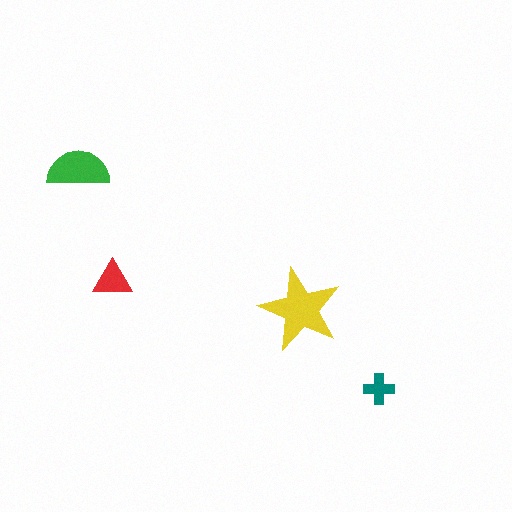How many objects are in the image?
There are 4 objects in the image.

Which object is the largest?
The yellow star.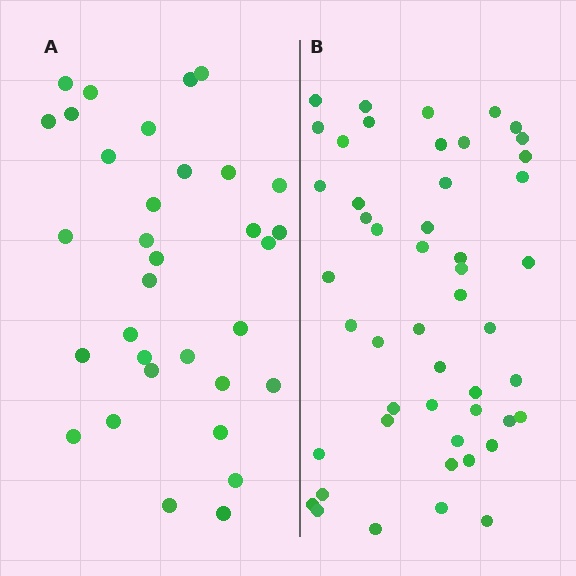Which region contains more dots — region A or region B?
Region B (the right region) has more dots.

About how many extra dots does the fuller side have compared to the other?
Region B has approximately 15 more dots than region A.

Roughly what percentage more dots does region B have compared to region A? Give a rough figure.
About 50% more.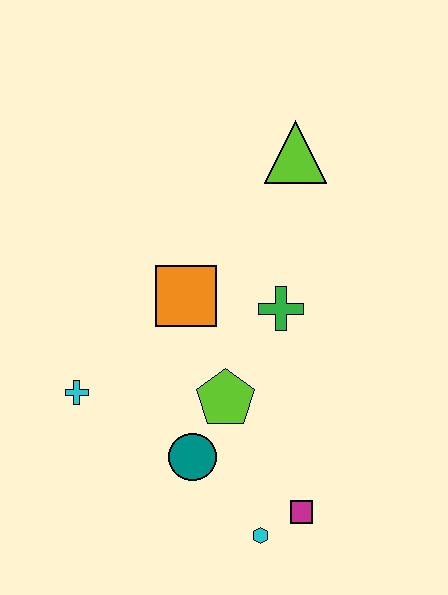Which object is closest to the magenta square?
The cyan hexagon is closest to the magenta square.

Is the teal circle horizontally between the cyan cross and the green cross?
Yes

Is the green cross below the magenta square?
No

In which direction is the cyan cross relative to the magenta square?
The cyan cross is to the left of the magenta square.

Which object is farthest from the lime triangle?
The cyan hexagon is farthest from the lime triangle.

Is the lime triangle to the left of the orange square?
No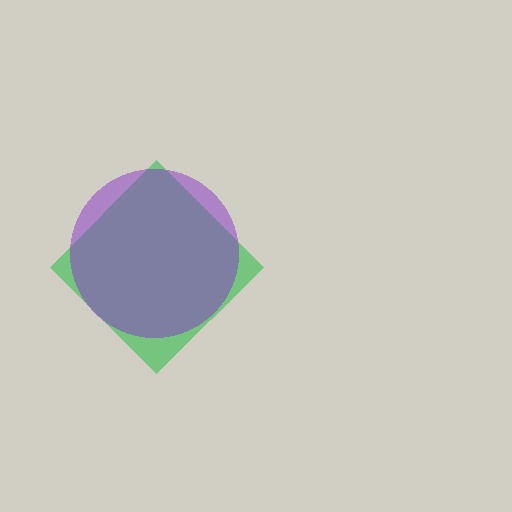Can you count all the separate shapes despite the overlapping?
Yes, there are 2 separate shapes.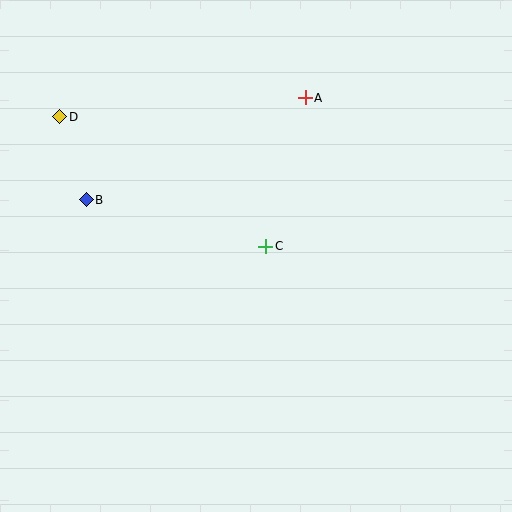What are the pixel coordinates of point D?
Point D is at (60, 117).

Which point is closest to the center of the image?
Point C at (266, 246) is closest to the center.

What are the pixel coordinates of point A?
Point A is at (305, 98).